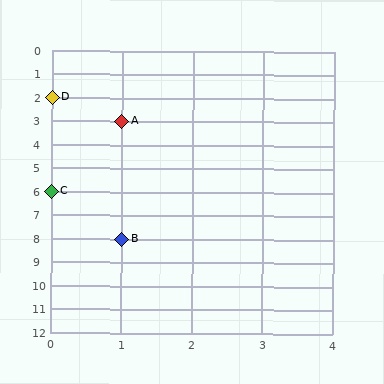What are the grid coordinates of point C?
Point C is at grid coordinates (0, 6).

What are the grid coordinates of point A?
Point A is at grid coordinates (1, 3).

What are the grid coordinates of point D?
Point D is at grid coordinates (0, 2).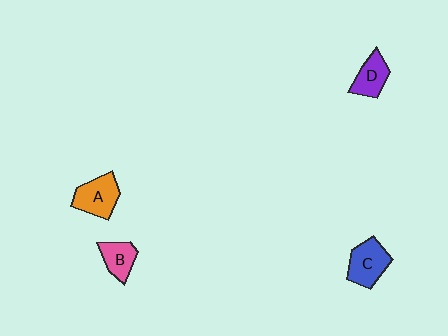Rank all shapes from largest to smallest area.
From largest to smallest: C (blue), A (orange), D (purple), B (pink).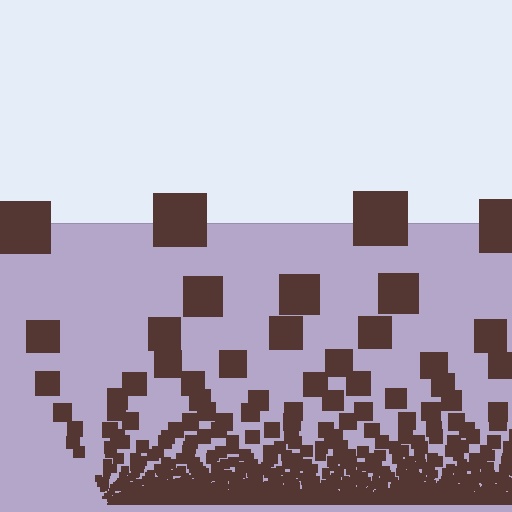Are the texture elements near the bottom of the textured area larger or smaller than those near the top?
Smaller. The gradient is inverted — elements near the bottom are smaller and denser.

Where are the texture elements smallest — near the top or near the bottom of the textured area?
Near the bottom.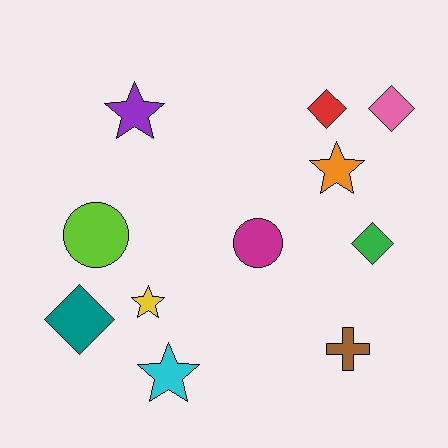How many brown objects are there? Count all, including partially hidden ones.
There is 1 brown object.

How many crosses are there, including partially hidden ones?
There is 1 cross.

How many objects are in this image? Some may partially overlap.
There are 11 objects.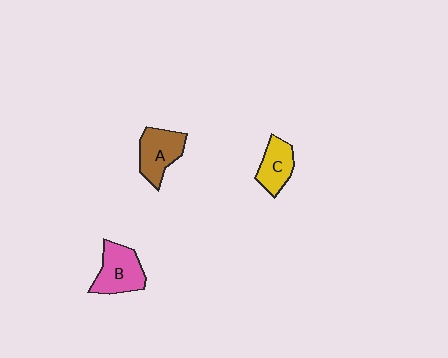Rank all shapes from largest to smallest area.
From largest to smallest: B (pink), A (brown), C (yellow).